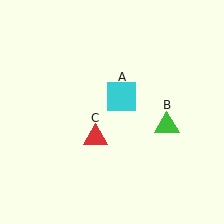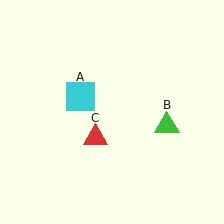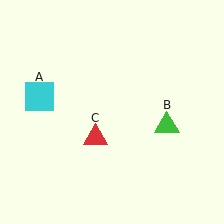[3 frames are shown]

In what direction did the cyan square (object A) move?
The cyan square (object A) moved left.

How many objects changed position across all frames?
1 object changed position: cyan square (object A).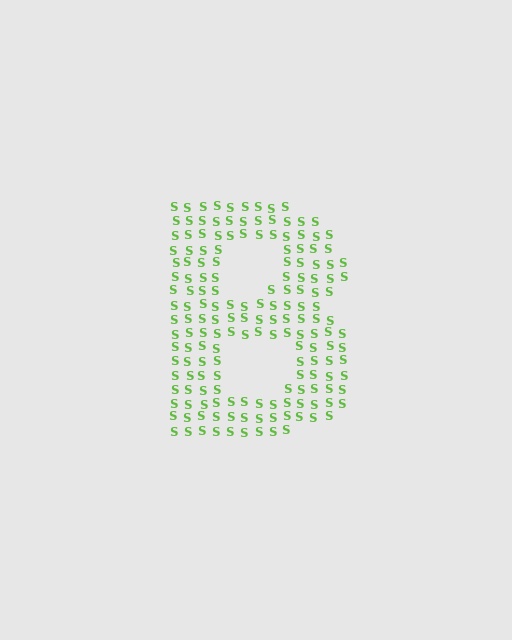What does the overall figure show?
The overall figure shows the letter B.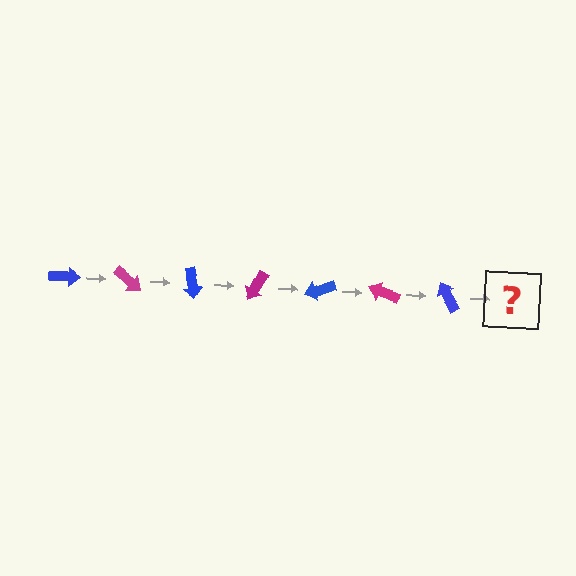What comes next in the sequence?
The next element should be a magenta arrow, rotated 280 degrees from the start.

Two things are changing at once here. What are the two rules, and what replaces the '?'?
The two rules are that it rotates 40 degrees each step and the color cycles through blue and magenta. The '?' should be a magenta arrow, rotated 280 degrees from the start.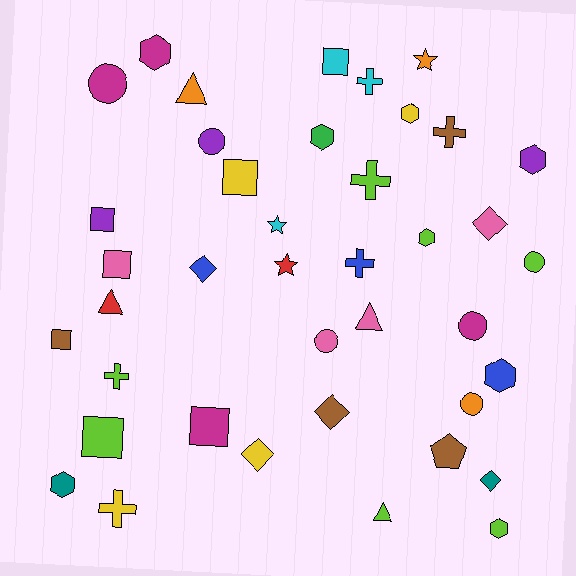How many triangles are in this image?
There are 4 triangles.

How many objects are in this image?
There are 40 objects.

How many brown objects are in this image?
There are 4 brown objects.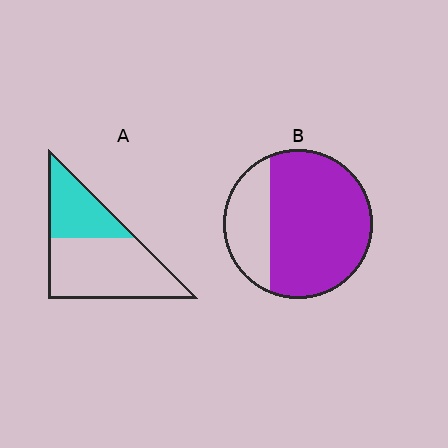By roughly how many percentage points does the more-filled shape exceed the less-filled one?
By roughly 40 percentage points (B over A).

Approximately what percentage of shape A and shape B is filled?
A is approximately 35% and B is approximately 75%.